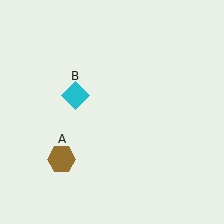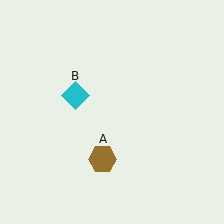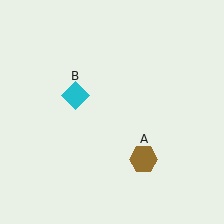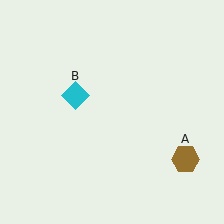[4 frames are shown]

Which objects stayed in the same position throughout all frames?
Cyan diamond (object B) remained stationary.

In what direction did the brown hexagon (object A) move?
The brown hexagon (object A) moved right.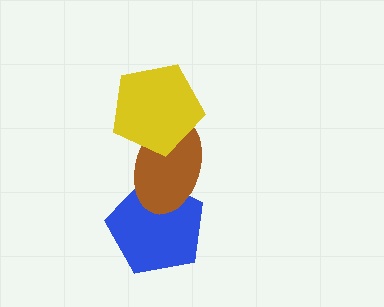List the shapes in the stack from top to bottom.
From top to bottom: the yellow pentagon, the brown ellipse, the blue pentagon.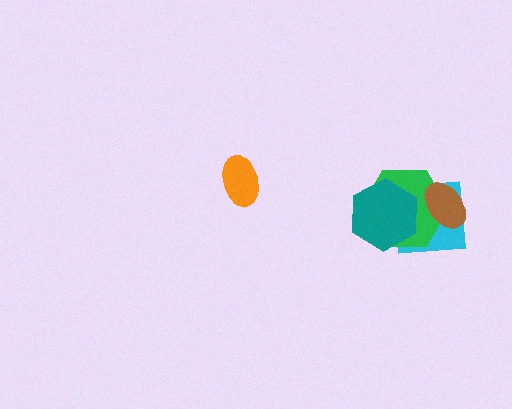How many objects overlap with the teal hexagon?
2 objects overlap with the teal hexagon.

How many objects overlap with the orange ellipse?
0 objects overlap with the orange ellipse.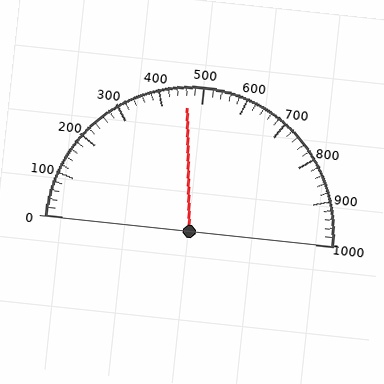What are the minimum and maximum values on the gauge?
The gauge ranges from 0 to 1000.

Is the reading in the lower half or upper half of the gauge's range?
The reading is in the lower half of the range (0 to 1000).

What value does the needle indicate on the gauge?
The needle indicates approximately 460.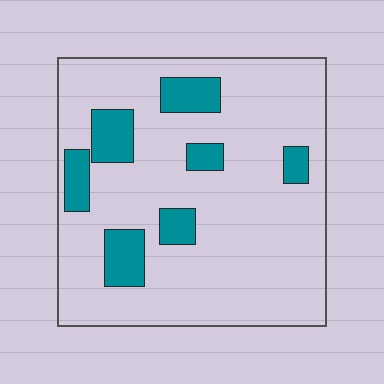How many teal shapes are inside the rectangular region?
7.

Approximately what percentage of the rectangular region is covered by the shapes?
Approximately 15%.